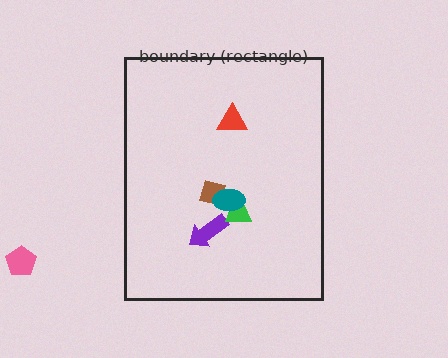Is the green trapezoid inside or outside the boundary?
Inside.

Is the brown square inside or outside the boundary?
Inside.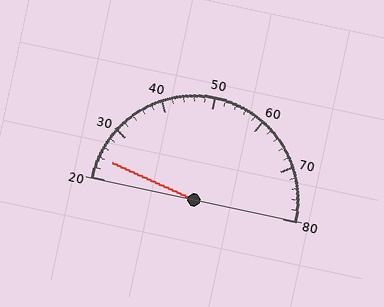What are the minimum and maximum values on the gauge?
The gauge ranges from 20 to 80.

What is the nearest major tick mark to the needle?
The nearest major tick mark is 20.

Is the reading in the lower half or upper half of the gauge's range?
The reading is in the lower half of the range (20 to 80).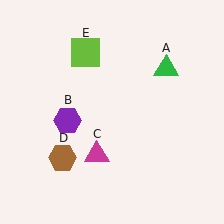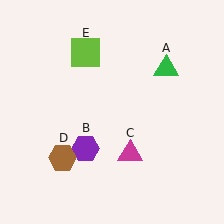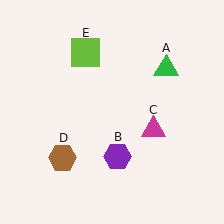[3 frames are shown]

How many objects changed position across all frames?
2 objects changed position: purple hexagon (object B), magenta triangle (object C).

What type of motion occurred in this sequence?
The purple hexagon (object B), magenta triangle (object C) rotated counterclockwise around the center of the scene.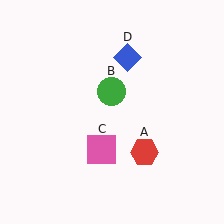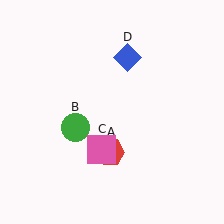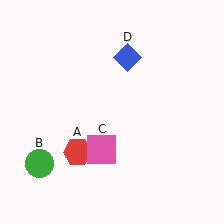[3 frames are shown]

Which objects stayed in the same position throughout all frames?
Pink square (object C) and blue diamond (object D) remained stationary.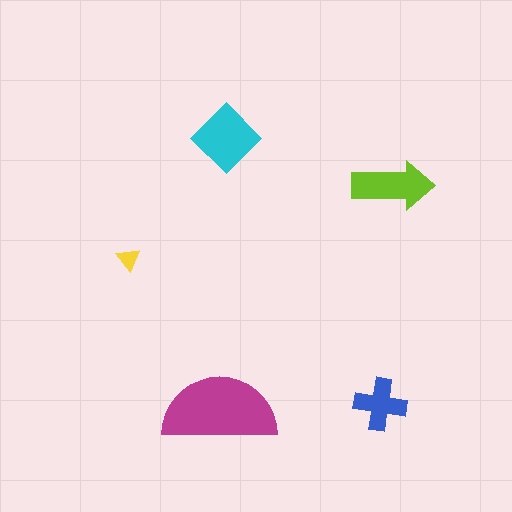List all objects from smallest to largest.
The yellow triangle, the blue cross, the lime arrow, the cyan diamond, the magenta semicircle.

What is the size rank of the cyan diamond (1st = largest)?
2nd.